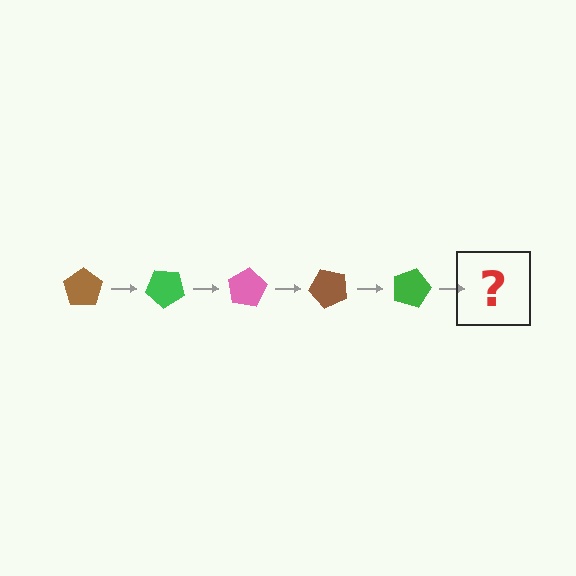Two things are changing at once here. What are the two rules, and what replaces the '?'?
The two rules are that it rotates 40 degrees each step and the color cycles through brown, green, and pink. The '?' should be a pink pentagon, rotated 200 degrees from the start.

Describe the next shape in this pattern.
It should be a pink pentagon, rotated 200 degrees from the start.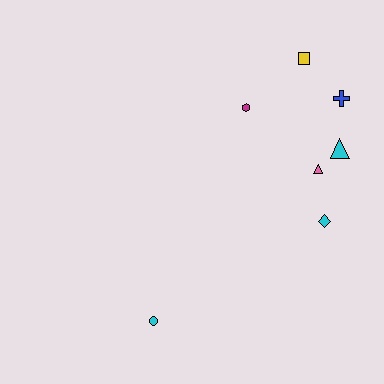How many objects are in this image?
There are 7 objects.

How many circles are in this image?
There is 1 circle.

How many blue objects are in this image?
There is 1 blue object.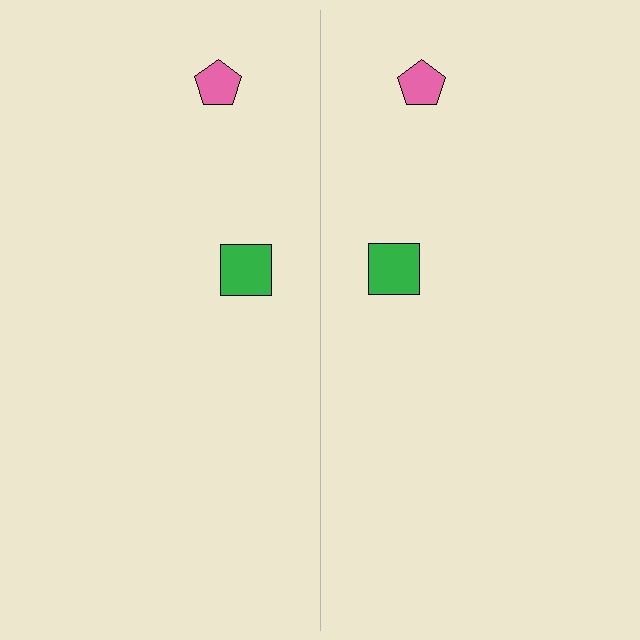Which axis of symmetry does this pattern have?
The pattern has a vertical axis of symmetry running through the center of the image.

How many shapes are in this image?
There are 4 shapes in this image.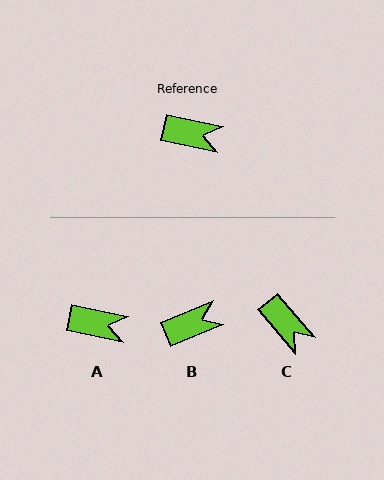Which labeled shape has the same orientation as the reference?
A.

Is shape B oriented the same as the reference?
No, it is off by about 34 degrees.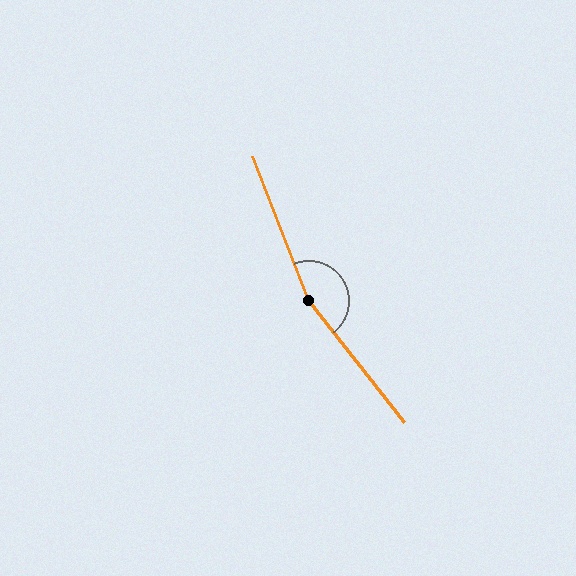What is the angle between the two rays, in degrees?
Approximately 164 degrees.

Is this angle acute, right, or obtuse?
It is obtuse.